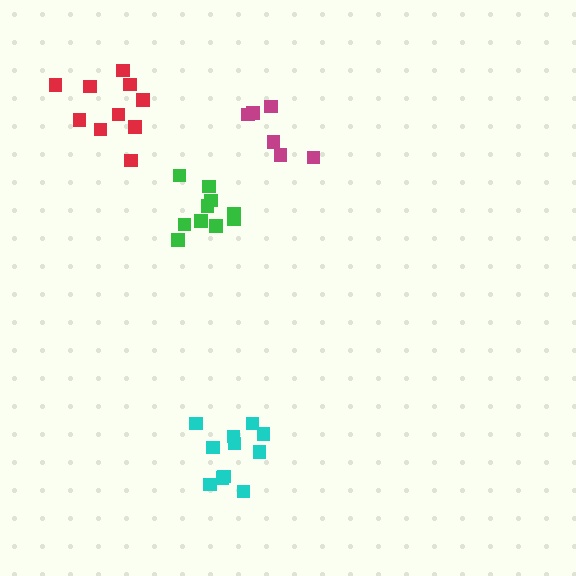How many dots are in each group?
Group 1: 6 dots, Group 2: 11 dots, Group 3: 10 dots, Group 4: 10 dots (37 total).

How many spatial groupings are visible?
There are 4 spatial groupings.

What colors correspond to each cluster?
The clusters are colored: magenta, cyan, green, red.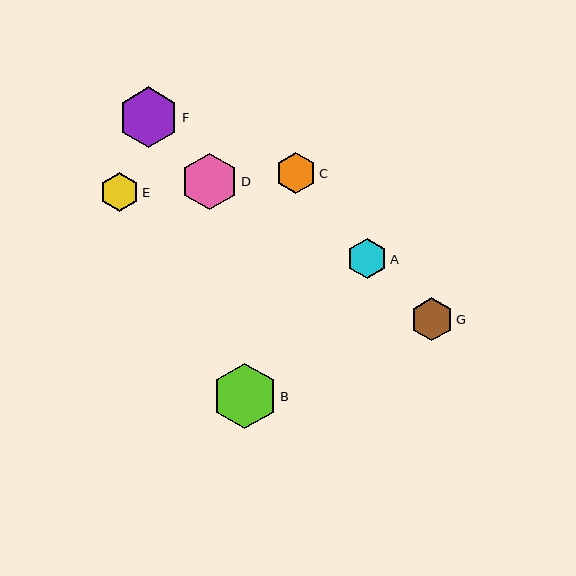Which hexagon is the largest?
Hexagon B is the largest with a size of approximately 65 pixels.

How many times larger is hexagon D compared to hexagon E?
Hexagon D is approximately 1.4 times the size of hexagon E.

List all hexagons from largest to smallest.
From largest to smallest: B, F, D, G, C, A, E.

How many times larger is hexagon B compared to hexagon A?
Hexagon B is approximately 1.6 times the size of hexagon A.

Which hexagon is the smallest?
Hexagon E is the smallest with a size of approximately 39 pixels.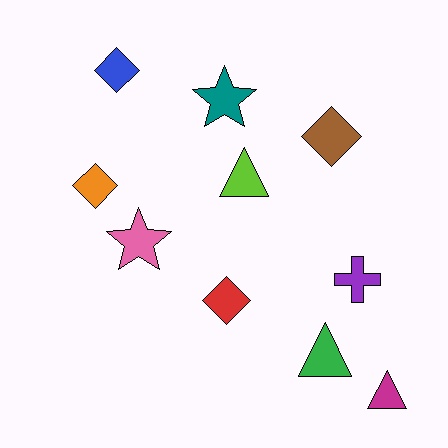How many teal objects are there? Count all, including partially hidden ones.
There is 1 teal object.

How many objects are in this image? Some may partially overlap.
There are 10 objects.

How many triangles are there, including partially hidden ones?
There are 3 triangles.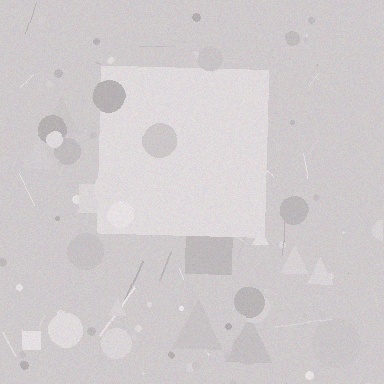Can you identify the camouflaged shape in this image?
The camouflaged shape is a square.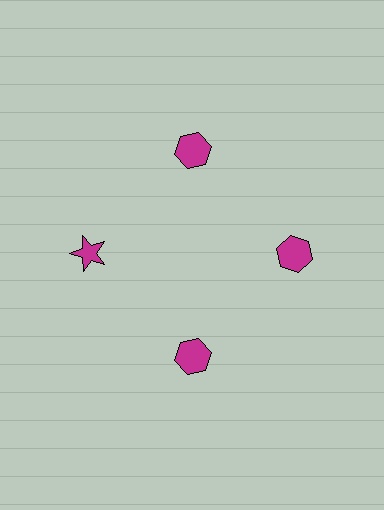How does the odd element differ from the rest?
It has a different shape: star instead of hexagon.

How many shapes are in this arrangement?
There are 4 shapes arranged in a ring pattern.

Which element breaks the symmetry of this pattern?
The magenta star at roughly the 9 o'clock position breaks the symmetry. All other shapes are magenta hexagons.